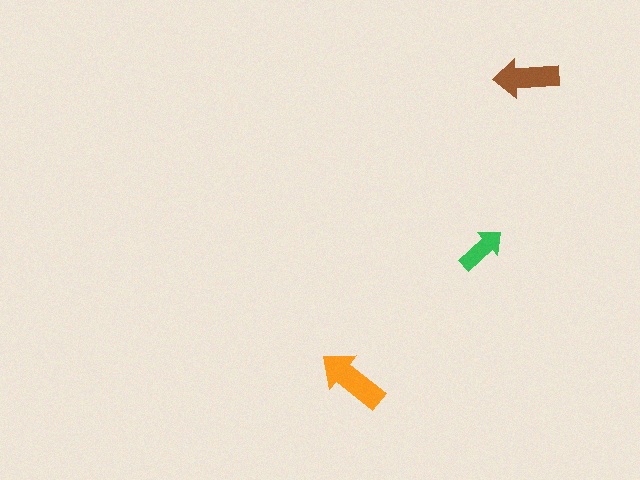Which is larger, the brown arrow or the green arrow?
The brown one.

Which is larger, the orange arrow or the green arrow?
The orange one.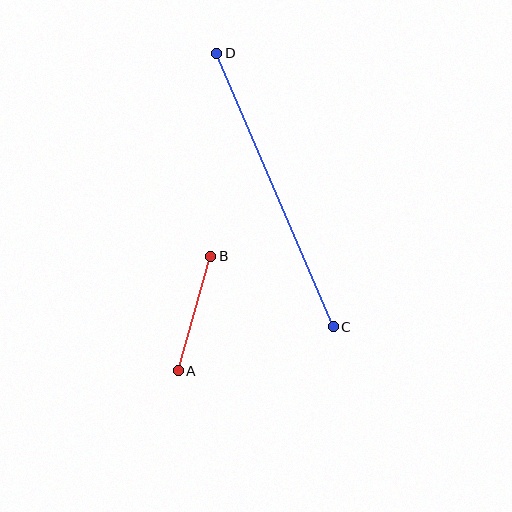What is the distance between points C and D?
The distance is approximately 297 pixels.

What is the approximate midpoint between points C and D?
The midpoint is at approximately (275, 190) pixels.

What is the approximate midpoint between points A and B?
The midpoint is at approximately (195, 313) pixels.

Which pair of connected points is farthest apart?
Points C and D are farthest apart.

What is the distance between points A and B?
The distance is approximately 119 pixels.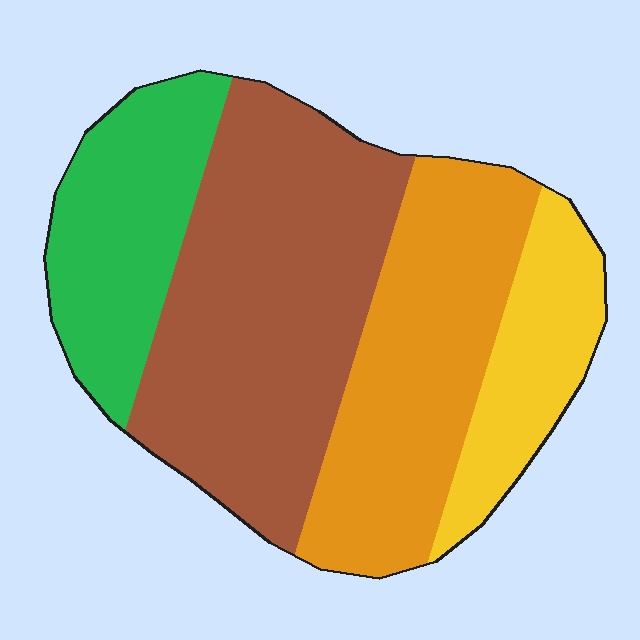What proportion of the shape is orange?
Orange covers around 30% of the shape.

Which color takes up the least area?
Yellow, at roughly 15%.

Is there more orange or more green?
Orange.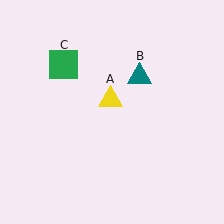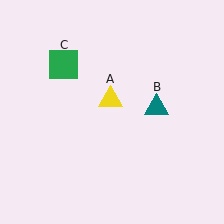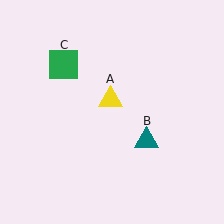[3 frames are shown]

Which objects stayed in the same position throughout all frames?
Yellow triangle (object A) and green square (object C) remained stationary.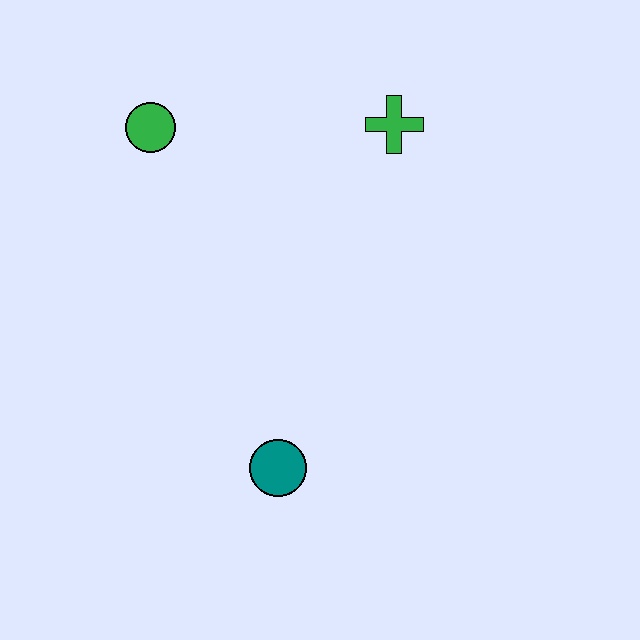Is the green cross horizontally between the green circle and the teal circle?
No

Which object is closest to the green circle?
The green cross is closest to the green circle.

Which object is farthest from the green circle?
The teal circle is farthest from the green circle.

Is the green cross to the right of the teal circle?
Yes